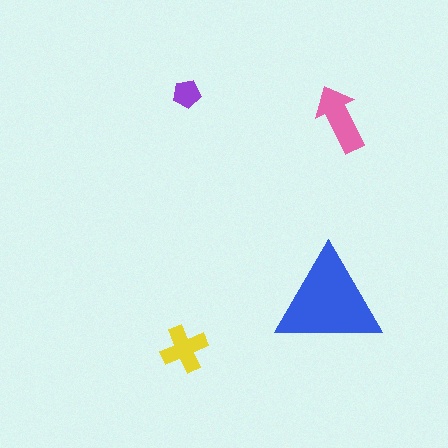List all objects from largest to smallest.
The blue triangle, the pink arrow, the yellow cross, the purple pentagon.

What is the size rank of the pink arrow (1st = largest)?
2nd.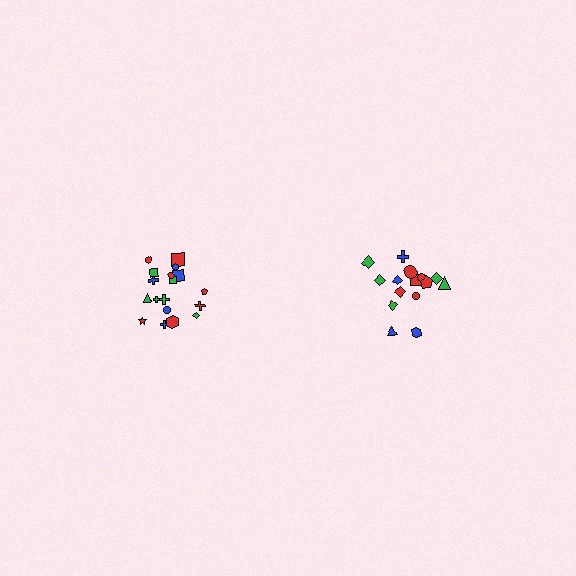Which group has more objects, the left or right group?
The left group.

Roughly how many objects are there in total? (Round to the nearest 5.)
Roughly 35 objects in total.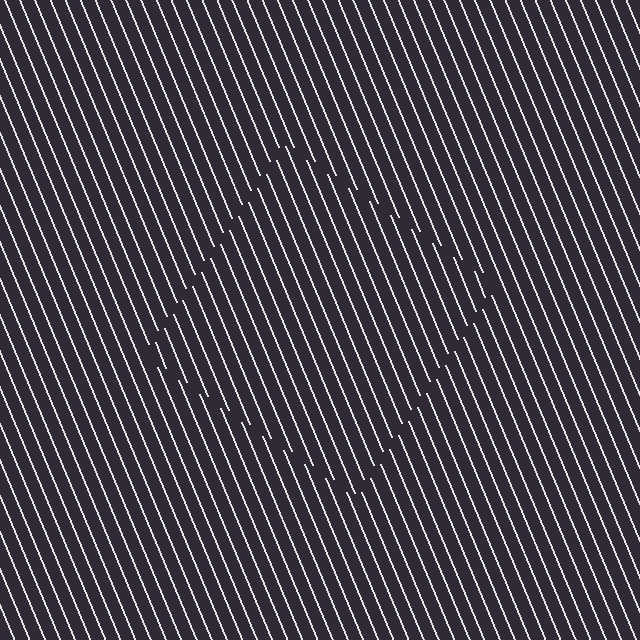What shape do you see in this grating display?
An illusory square. The interior of the shape contains the same grating, shifted by half a period — the contour is defined by the phase discontinuity where line-ends from the inner and outer gratings abut.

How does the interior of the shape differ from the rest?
The interior of the shape contains the same grating, shifted by half a period — the contour is defined by the phase discontinuity where line-ends from the inner and outer gratings abut.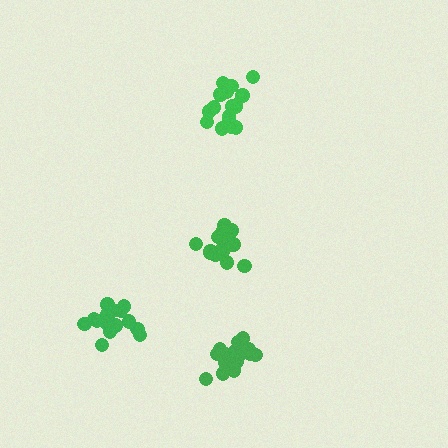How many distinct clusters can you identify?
There are 4 distinct clusters.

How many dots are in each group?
Group 1: 16 dots, Group 2: 18 dots, Group 3: 17 dots, Group 4: 17 dots (68 total).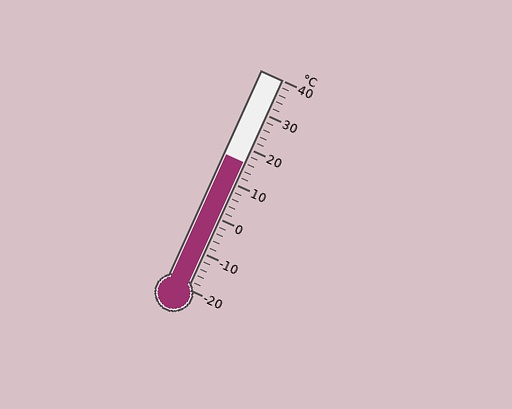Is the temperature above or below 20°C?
The temperature is below 20°C.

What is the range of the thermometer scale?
The thermometer scale ranges from -20°C to 40°C.